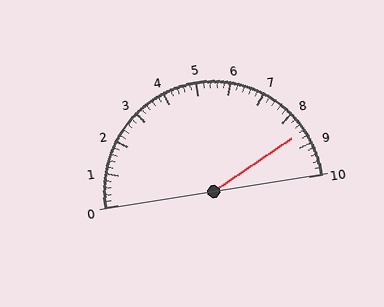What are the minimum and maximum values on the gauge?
The gauge ranges from 0 to 10.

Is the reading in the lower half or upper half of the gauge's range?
The reading is in the upper half of the range (0 to 10).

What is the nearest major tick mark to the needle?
The nearest major tick mark is 9.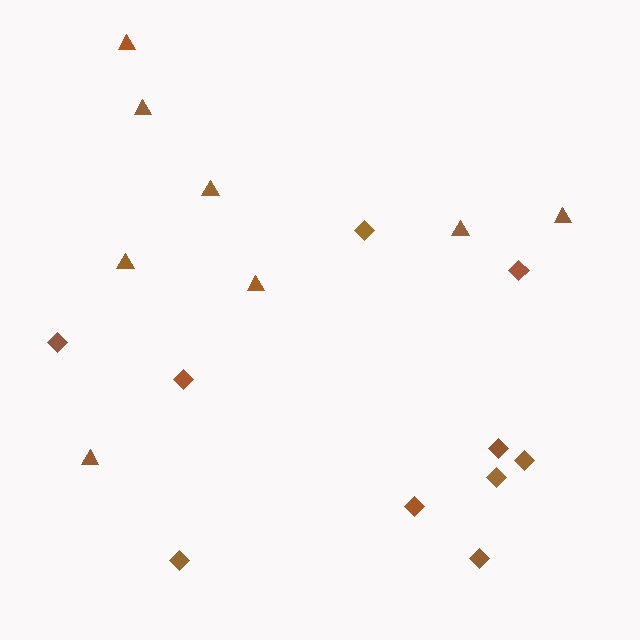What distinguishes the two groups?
There are 2 groups: one group of diamonds (10) and one group of triangles (8).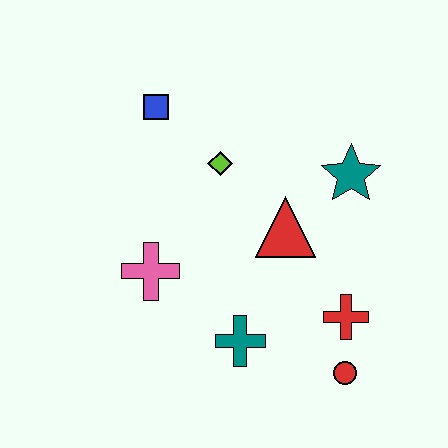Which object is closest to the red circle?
The red cross is closest to the red circle.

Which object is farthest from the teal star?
The pink cross is farthest from the teal star.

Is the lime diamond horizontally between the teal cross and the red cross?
No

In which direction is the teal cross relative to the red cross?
The teal cross is to the left of the red cross.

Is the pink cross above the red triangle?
No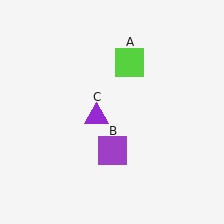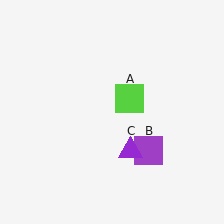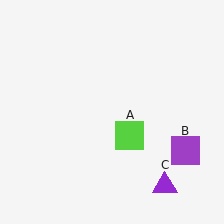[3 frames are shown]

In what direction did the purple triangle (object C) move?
The purple triangle (object C) moved down and to the right.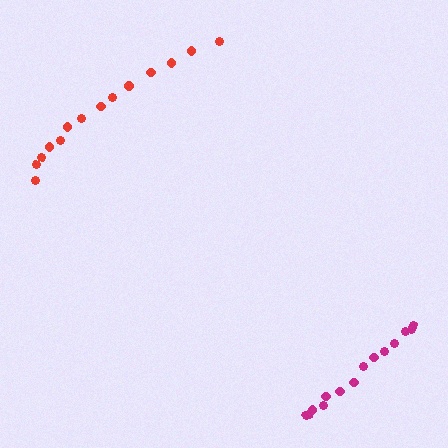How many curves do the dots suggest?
There are 2 distinct paths.